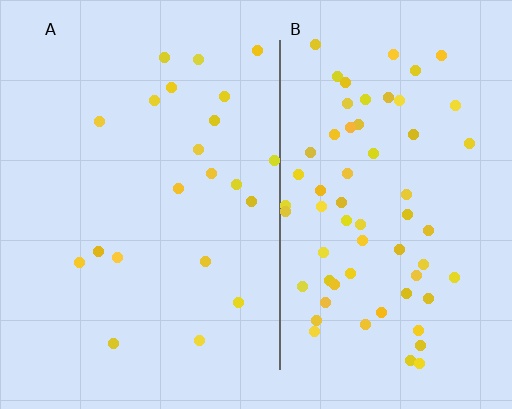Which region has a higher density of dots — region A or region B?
B (the right).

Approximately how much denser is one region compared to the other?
Approximately 3.0× — region B over region A.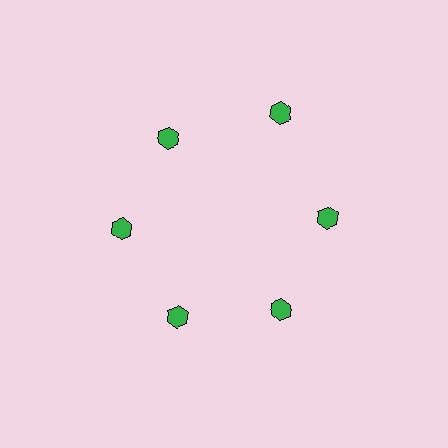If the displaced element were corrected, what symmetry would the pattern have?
It would have 6-fold rotational symmetry — the pattern would map onto itself every 60 degrees.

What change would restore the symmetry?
The symmetry would be restored by moving it inward, back onto the ring so that all 6 hexagons sit at equal angles and equal distance from the center.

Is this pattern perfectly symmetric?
No. The 6 green hexagons are arranged in a ring, but one element near the 1 o'clock position is pushed outward from the center, breaking the 6-fold rotational symmetry.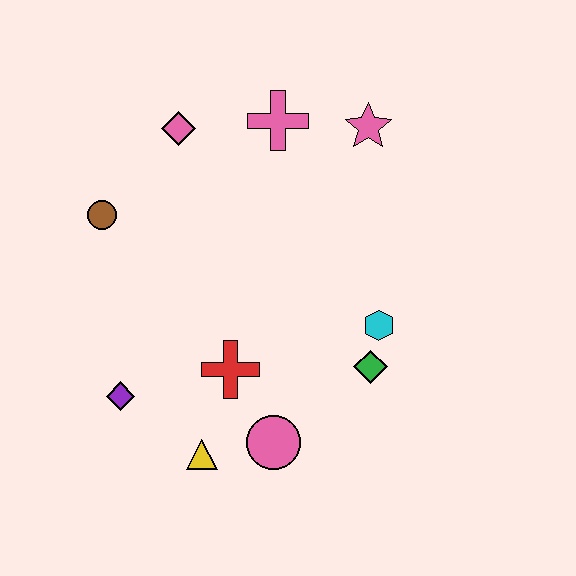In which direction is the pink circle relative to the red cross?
The pink circle is below the red cross.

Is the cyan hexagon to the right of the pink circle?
Yes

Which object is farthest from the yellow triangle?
The pink star is farthest from the yellow triangle.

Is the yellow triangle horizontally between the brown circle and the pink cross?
Yes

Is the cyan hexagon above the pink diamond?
No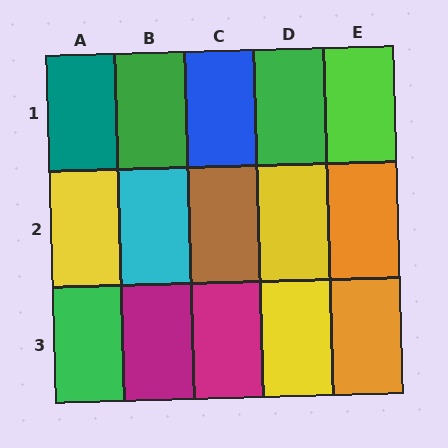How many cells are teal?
1 cell is teal.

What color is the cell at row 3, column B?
Magenta.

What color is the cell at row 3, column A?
Green.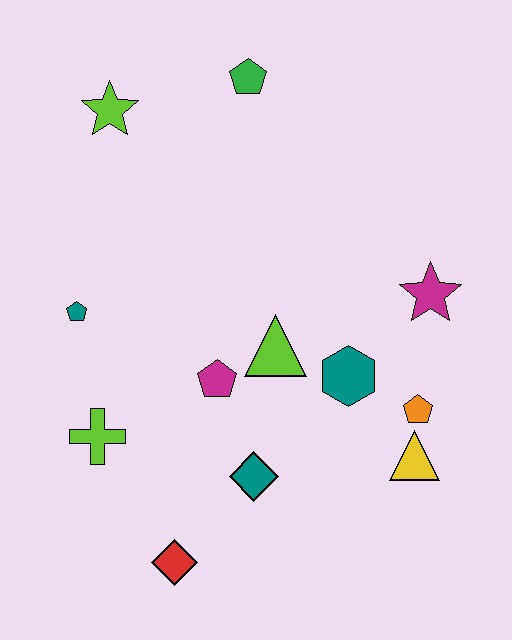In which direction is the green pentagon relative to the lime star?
The green pentagon is to the right of the lime star.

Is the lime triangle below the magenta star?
Yes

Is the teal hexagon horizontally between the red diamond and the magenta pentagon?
No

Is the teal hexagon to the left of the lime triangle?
No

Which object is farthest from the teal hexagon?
The lime star is farthest from the teal hexagon.